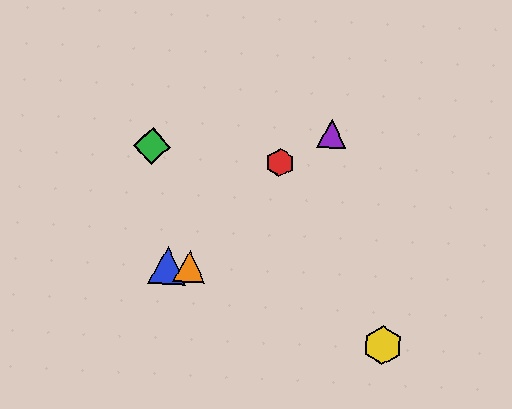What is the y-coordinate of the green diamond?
The green diamond is at y≈146.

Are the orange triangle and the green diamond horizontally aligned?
No, the orange triangle is at y≈266 and the green diamond is at y≈146.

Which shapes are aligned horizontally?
The blue triangle, the orange triangle are aligned horizontally.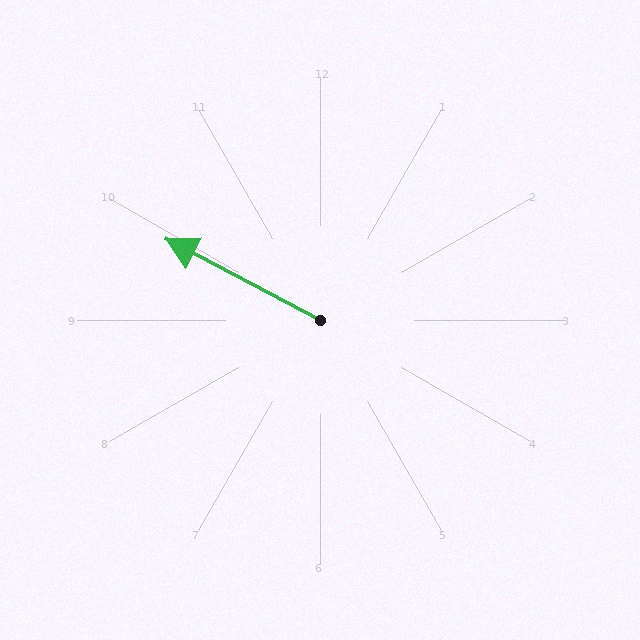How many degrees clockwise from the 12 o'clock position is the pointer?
Approximately 298 degrees.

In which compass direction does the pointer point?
Northwest.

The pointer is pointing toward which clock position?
Roughly 10 o'clock.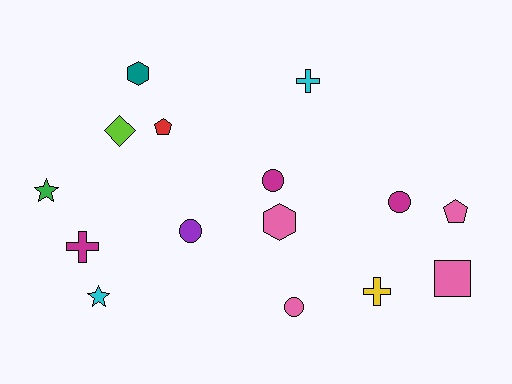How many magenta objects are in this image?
There are 3 magenta objects.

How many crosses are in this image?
There are 3 crosses.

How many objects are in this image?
There are 15 objects.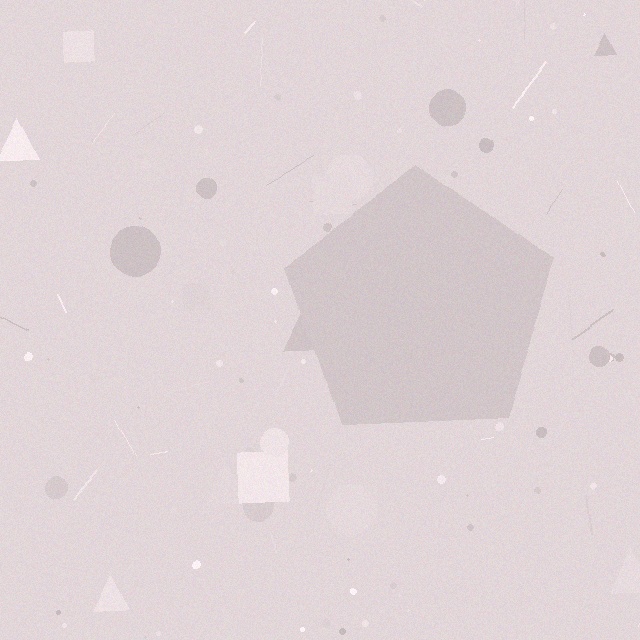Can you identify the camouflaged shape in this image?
The camouflaged shape is a pentagon.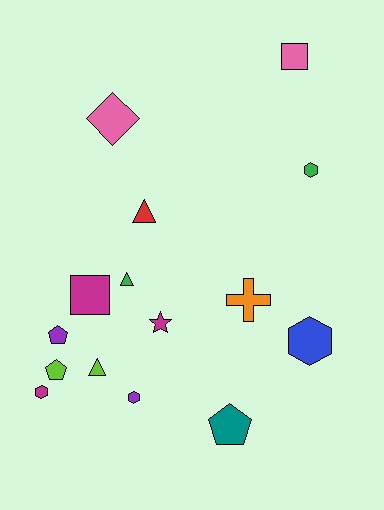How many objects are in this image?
There are 15 objects.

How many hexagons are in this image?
There are 4 hexagons.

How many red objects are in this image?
There is 1 red object.